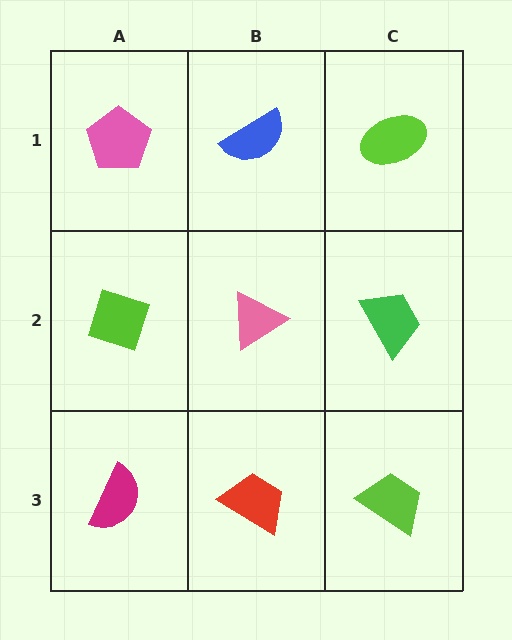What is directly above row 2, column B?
A blue semicircle.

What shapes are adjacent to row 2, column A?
A pink pentagon (row 1, column A), a magenta semicircle (row 3, column A), a pink triangle (row 2, column B).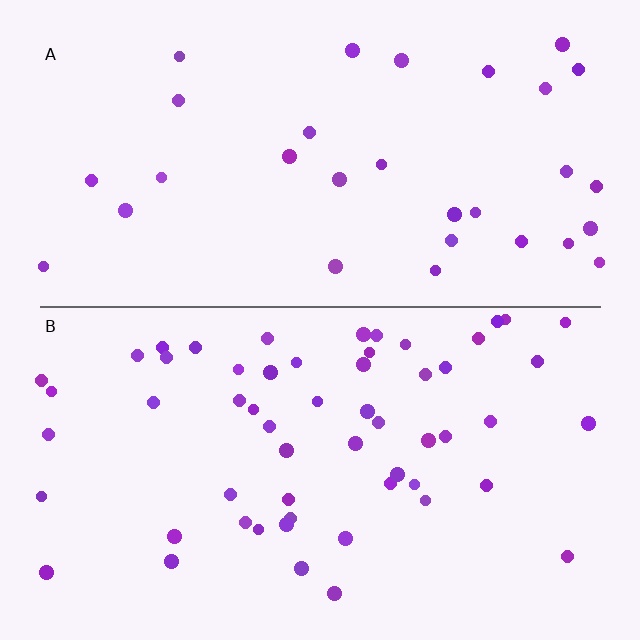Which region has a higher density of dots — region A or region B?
B (the bottom).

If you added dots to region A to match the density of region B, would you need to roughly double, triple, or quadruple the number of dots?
Approximately double.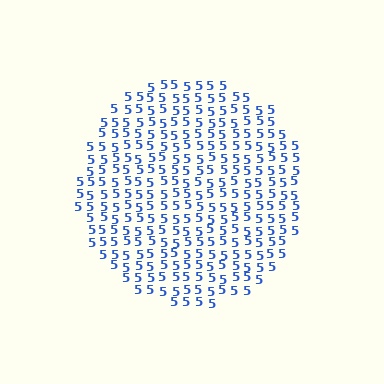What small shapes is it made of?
It is made of small digit 5's.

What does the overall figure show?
The overall figure shows a circle.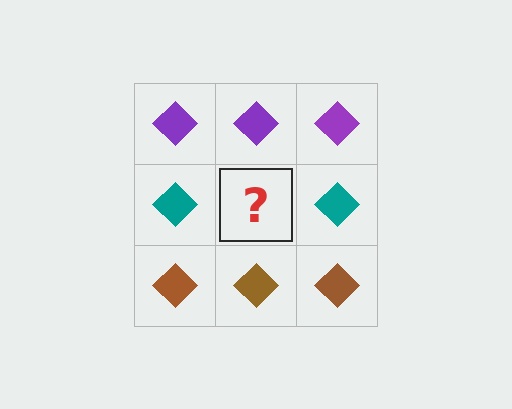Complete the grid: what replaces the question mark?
The question mark should be replaced with a teal diamond.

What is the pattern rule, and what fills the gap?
The rule is that each row has a consistent color. The gap should be filled with a teal diamond.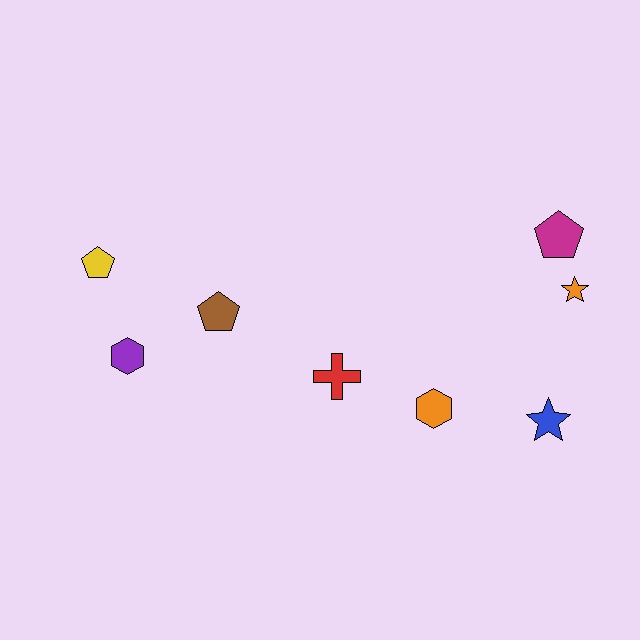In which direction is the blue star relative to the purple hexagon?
The blue star is to the right of the purple hexagon.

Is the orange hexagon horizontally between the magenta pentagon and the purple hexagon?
Yes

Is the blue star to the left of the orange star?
Yes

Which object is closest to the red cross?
The orange hexagon is closest to the red cross.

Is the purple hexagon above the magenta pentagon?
No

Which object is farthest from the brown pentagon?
The orange star is farthest from the brown pentagon.